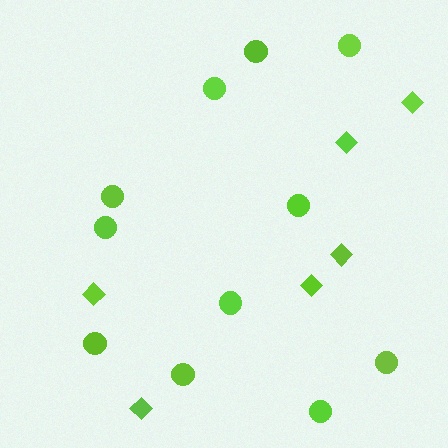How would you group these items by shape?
There are 2 groups: one group of diamonds (6) and one group of circles (11).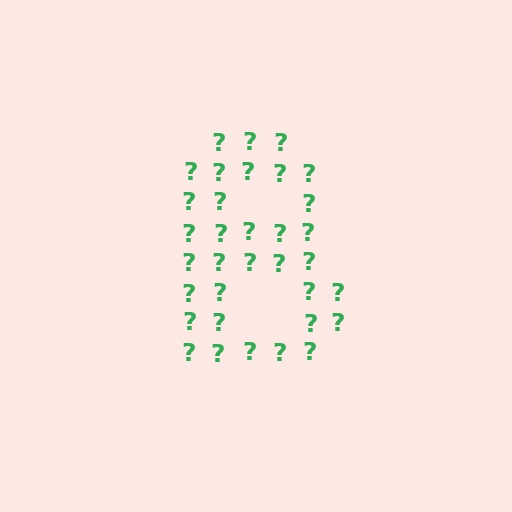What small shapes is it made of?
It is made of small question marks.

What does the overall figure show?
The overall figure shows the digit 8.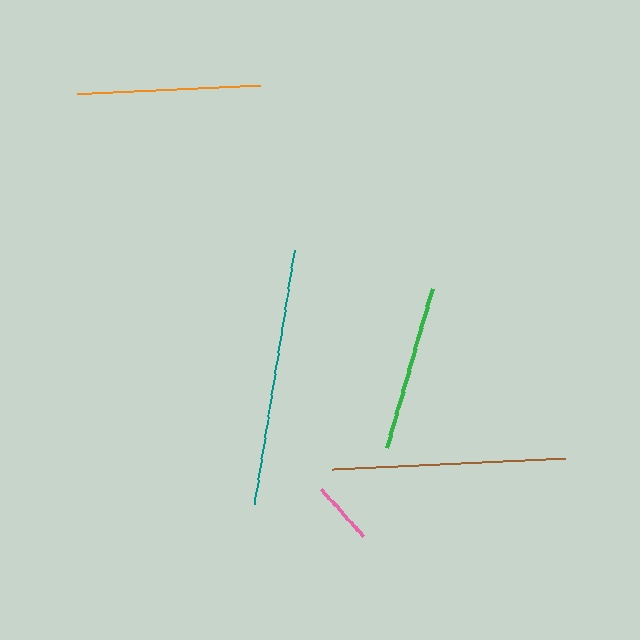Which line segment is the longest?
The teal line is the longest at approximately 257 pixels.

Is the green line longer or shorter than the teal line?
The teal line is longer than the green line.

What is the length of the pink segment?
The pink segment is approximately 63 pixels long.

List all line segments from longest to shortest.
From longest to shortest: teal, brown, orange, green, pink.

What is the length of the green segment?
The green segment is approximately 166 pixels long.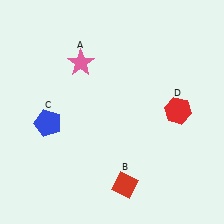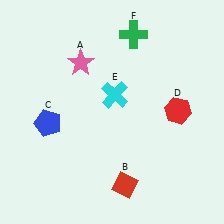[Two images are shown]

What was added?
A cyan cross (E), a green cross (F) were added in Image 2.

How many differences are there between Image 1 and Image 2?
There are 2 differences between the two images.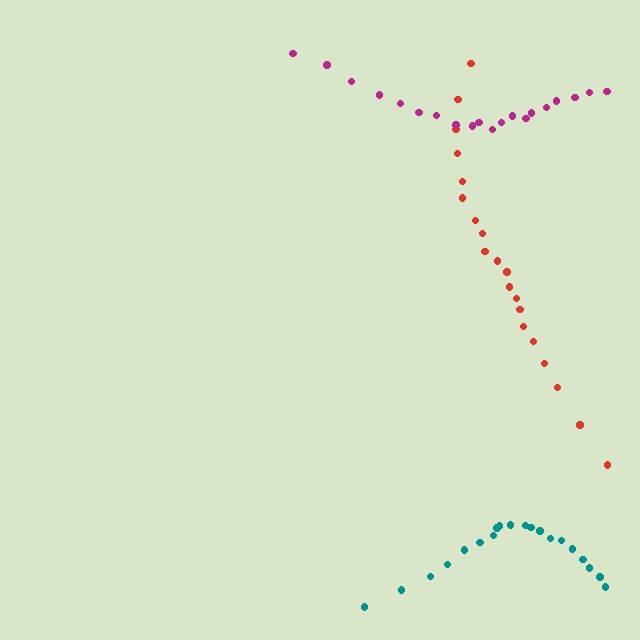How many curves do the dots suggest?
There are 3 distinct paths.